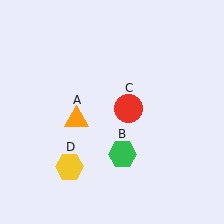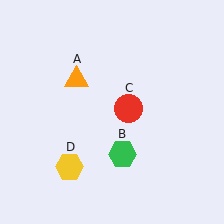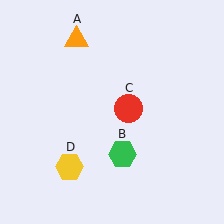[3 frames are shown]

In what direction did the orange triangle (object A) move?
The orange triangle (object A) moved up.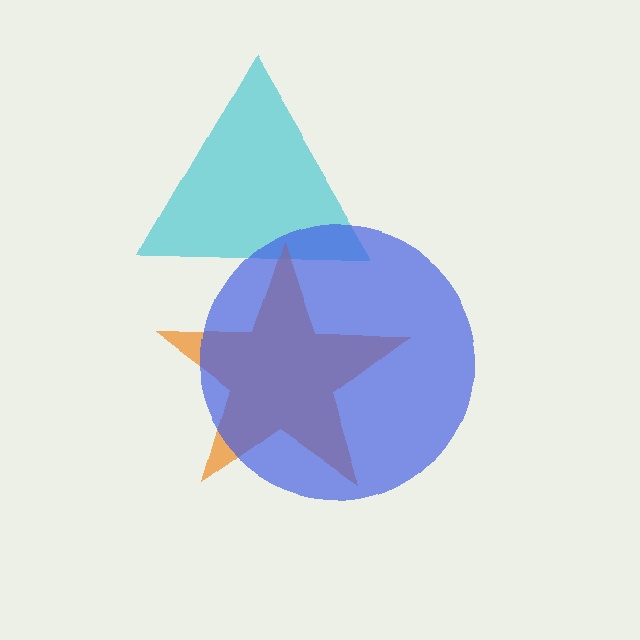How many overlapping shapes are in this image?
There are 3 overlapping shapes in the image.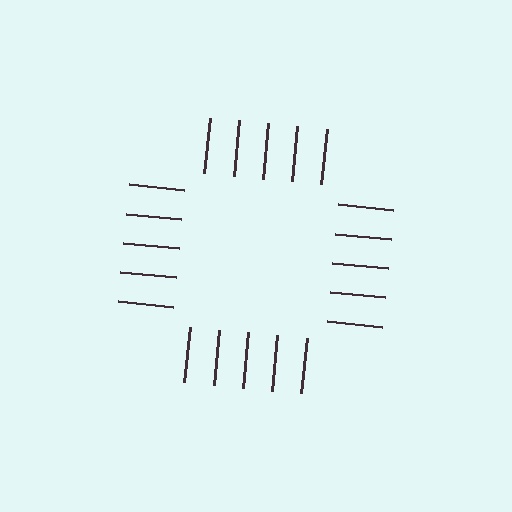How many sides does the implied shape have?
4 sides — the line-ends trace a square.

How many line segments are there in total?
20 — 5 along each of the 4 edges.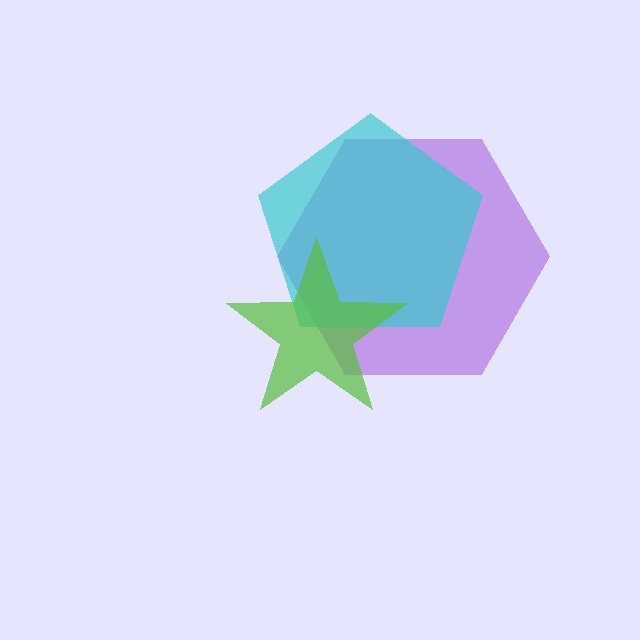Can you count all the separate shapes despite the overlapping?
Yes, there are 3 separate shapes.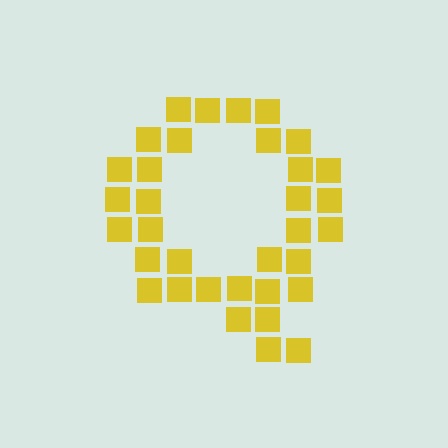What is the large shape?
The large shape is the letter Q.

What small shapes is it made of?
It is made of small squares.